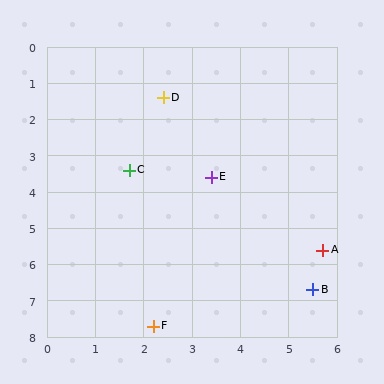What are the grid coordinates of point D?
Point D is at approximately (2.4, 1.4).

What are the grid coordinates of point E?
Point E is at approximately (3.4, 3.6).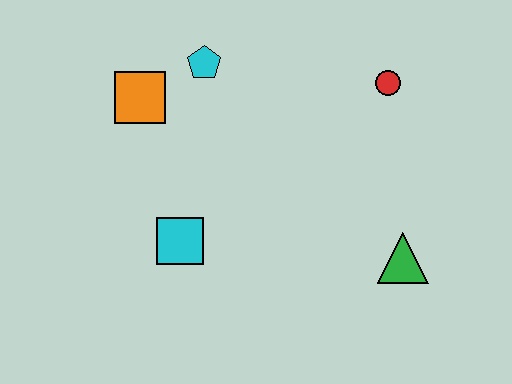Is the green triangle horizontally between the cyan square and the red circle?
No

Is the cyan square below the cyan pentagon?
Yes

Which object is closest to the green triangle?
The red circle is closest to the green triangle.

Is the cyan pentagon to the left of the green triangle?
Yes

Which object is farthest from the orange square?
The green triangle is farthest from the orange square.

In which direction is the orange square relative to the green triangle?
The orange square is to the left of the green triangle.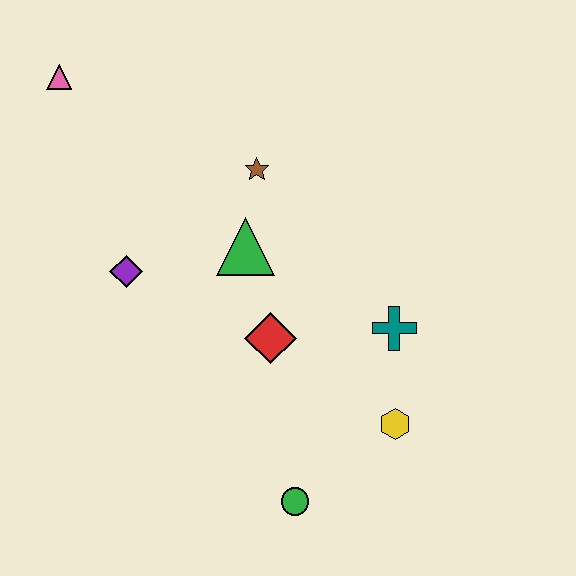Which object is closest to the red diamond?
The green triangle is closest to the red diamond.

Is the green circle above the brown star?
No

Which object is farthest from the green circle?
The pink triangle is farthest from the green circle.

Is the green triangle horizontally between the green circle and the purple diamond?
Yes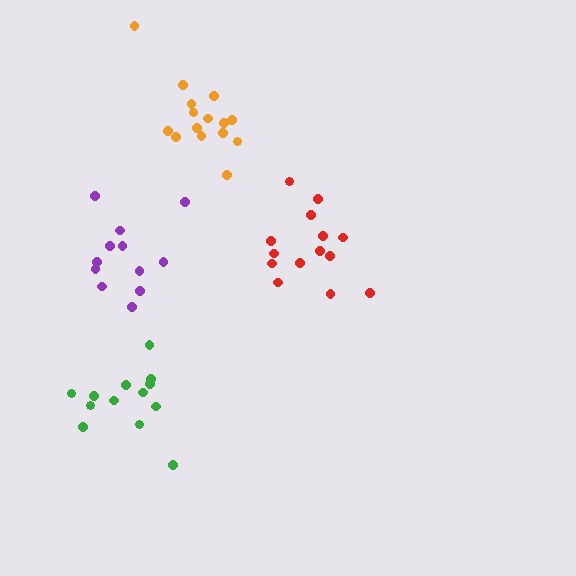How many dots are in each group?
Group 1: 13 dots, Group 2: 14 dots, Group 3: 12 dots, Group 4: 15 dots (54 total).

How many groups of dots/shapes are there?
There are 4 groups.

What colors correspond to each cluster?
The clusters are colored: green, red, purple, orange.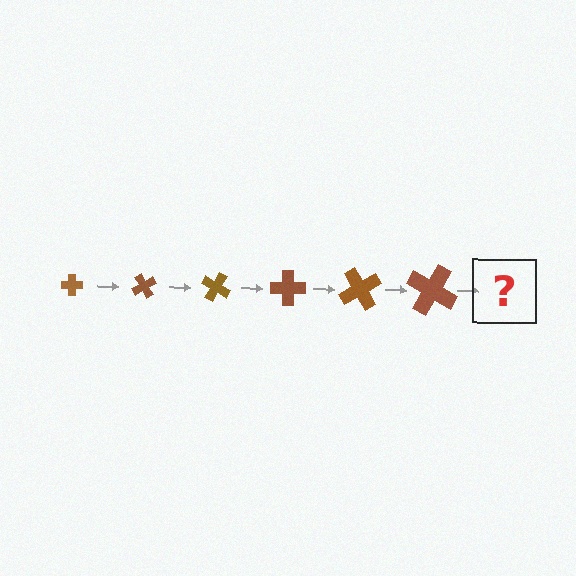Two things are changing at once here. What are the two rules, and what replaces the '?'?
The two rules are that the cross grows larger each step and it rotates 60 degrees each step. The '?' should be a cross, larger than the previous one and rotated 360 degrees from the start.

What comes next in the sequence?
The next element should be a cross, larger than the previous one and rotated 360 degrees from the start.